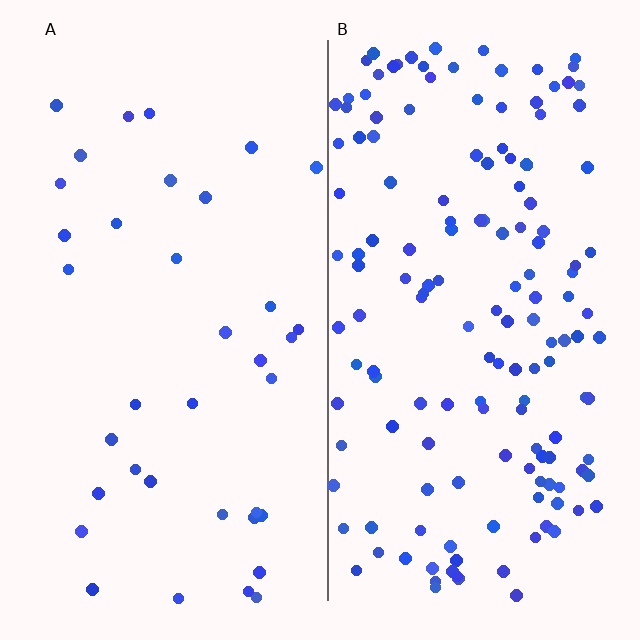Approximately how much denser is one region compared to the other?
Approximately 4.2× — region B over region A.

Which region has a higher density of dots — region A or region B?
B (the right).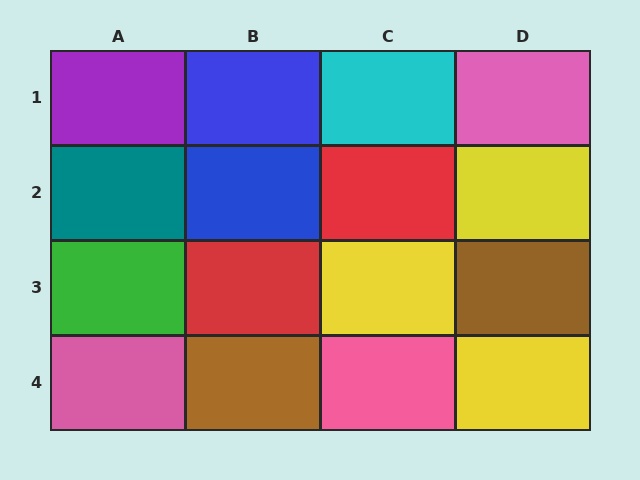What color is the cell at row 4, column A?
Pink.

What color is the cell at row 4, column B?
Brown.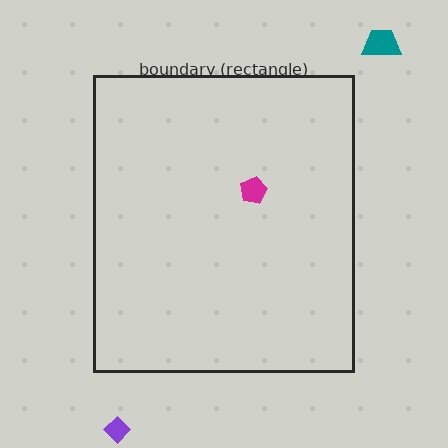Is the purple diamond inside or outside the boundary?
Outside.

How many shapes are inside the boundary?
1 inside, 2 outside.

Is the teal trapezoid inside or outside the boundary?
Outside.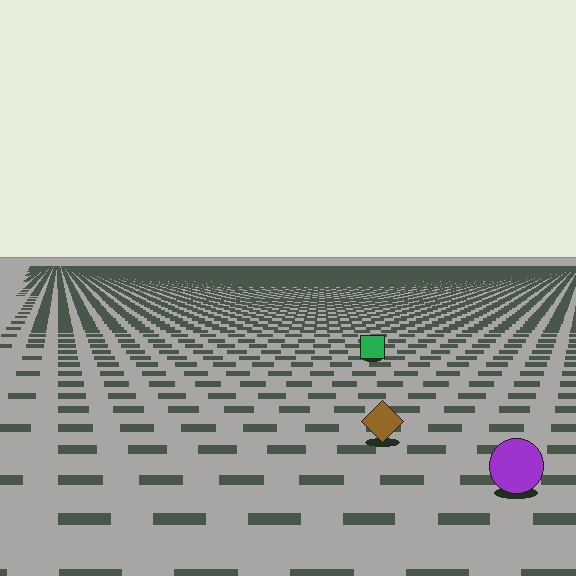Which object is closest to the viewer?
The purple circle is closest. The texture marks near it are larger and more spread out.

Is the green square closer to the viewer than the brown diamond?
No. The brown diamond is closer — you can tell from the texture gradient: the ground texture is coarser near it.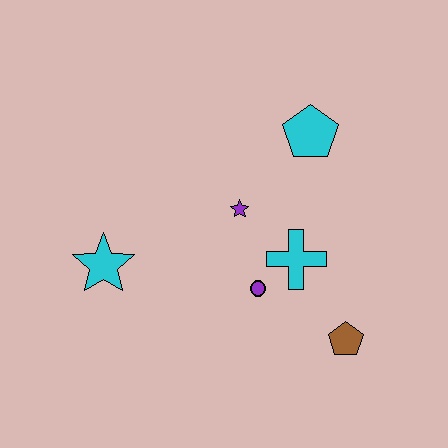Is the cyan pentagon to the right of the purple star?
Yes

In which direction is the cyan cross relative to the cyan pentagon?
The cyan cross is below the cyan pentagon.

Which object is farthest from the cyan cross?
The cyan star is farthest from the cyan cross.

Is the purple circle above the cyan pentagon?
No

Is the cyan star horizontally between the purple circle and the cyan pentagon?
No